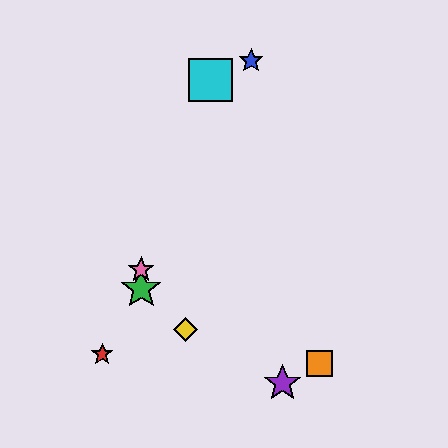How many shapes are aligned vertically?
2 shapes (the green star, the pink star) are aligned vertically.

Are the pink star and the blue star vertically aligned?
No, the pink star is at x≈141 and the blue star is at x≈251.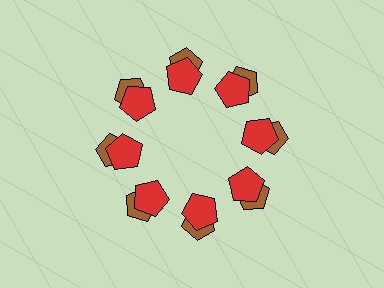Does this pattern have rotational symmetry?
Yes, this pattern has 8-fold rotational symmetry. It looks the same after rotating 45 degrees around the center.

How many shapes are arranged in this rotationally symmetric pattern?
There are 16 shapes, arranged in 8 groups of 2.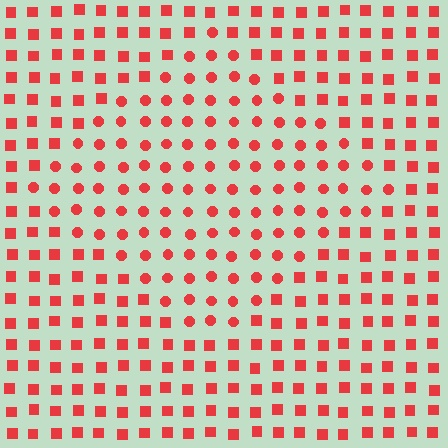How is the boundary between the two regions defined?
The boundary is defined by a change in element shape: circles inside vs. squares outside. All elements share the same color and spacing.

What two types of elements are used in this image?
The image uses circles inside the diamond region and squares outside it.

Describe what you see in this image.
The image is filled with small red elements arranged in a uniform grid. A diamond-shaped region contains circles, while the surrounding area contains squares. The boundary is defined purely by the change in element shape.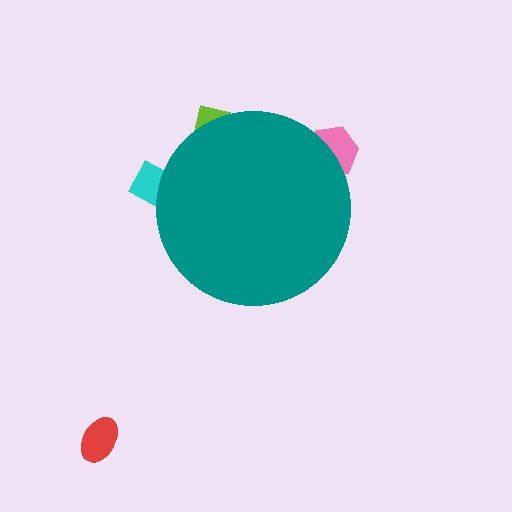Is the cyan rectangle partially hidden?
Yes, the cyan rectangle is partially hidden behind the teal circle.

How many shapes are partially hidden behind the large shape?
3 shapes are partially hidden.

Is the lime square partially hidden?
Yes, the lime square is partially hidden behind the teal circle.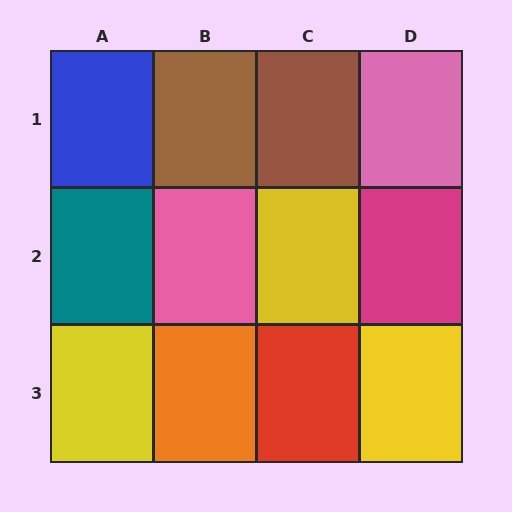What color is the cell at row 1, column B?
Brown.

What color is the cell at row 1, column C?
Brown.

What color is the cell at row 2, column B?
Pink.